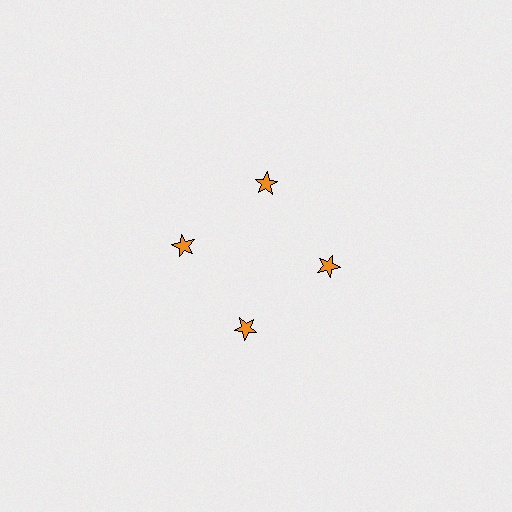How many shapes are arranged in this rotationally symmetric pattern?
There are 4 shapes, arranged in 4 groups of 1.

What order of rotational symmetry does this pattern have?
This pattern has 4-fold rotational symmetry.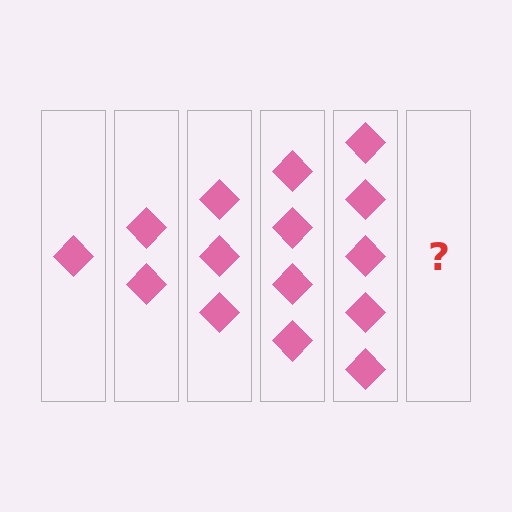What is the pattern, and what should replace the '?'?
The pattern is that each step adds one more diamond. The '?' should be 6 diamonds.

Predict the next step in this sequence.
The next step is 6 diamonds.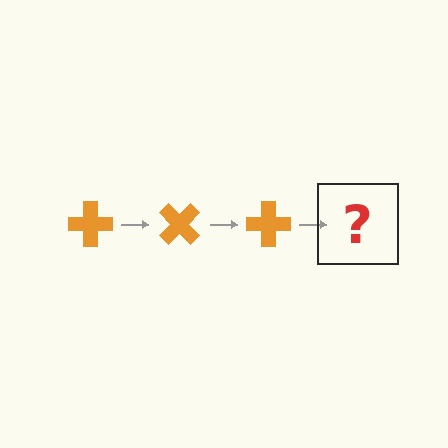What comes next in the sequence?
The next element should be an orange cross rotated 135 degrees.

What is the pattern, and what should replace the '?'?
The pattern is that the cross rotates 45 degrees each step. The '?' should be an orange cross rotated 135 degrees.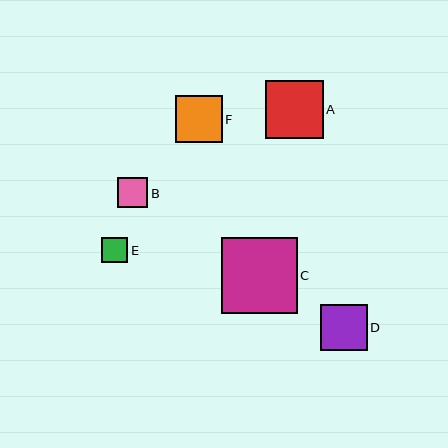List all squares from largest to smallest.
From largest to smallest: C, A, F, D, B, E.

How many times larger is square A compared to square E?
Square A is approximately 2.2 times the size of square E.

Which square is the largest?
Square C is the largest with a size of approximately 76 pixels.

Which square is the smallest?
Square E is the smallest with a size of approximately 26 pixels.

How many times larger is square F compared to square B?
Square F is approximately 1.6 times the size of square B.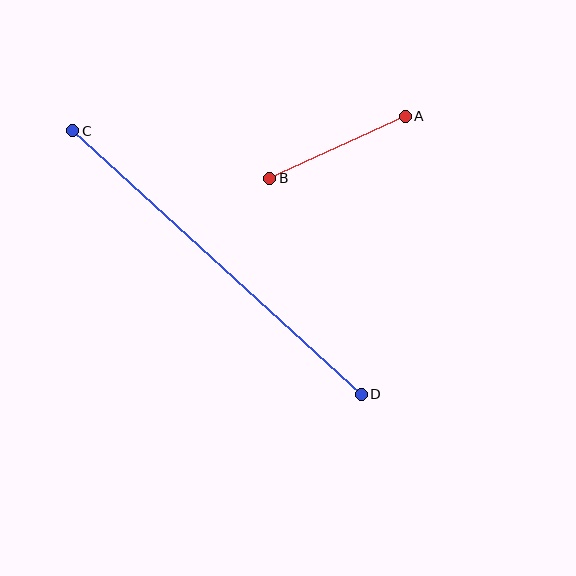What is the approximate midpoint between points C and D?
The midpoint is at approximately (217, 262) pixels.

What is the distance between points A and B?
The distance is approximately 149 pixels.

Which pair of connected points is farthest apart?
Points C and D are farthest apart.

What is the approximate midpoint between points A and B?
The midpoint is at approximately (338, 147) pixels.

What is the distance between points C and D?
The distance is approximately 391 pixels.